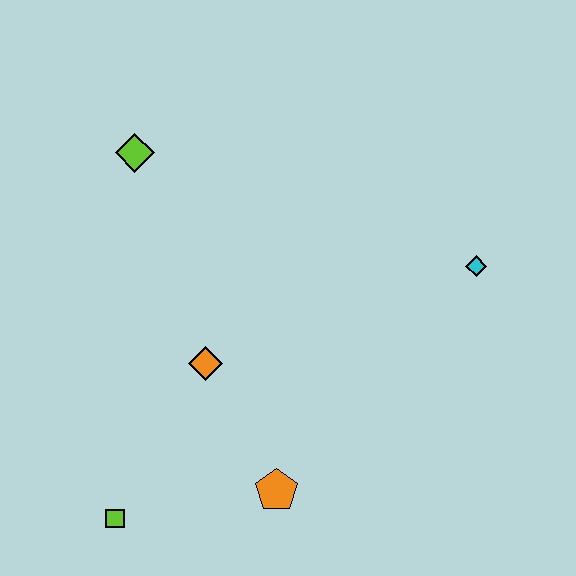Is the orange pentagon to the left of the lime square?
No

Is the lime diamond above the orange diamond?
Yes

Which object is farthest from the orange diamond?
The cyan diamond is farthest from the orange diamond.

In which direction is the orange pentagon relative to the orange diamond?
The orange pentagon is below the orange diamond.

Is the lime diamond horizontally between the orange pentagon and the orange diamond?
No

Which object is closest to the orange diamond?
The orange pentagon is closest to the orange diamond.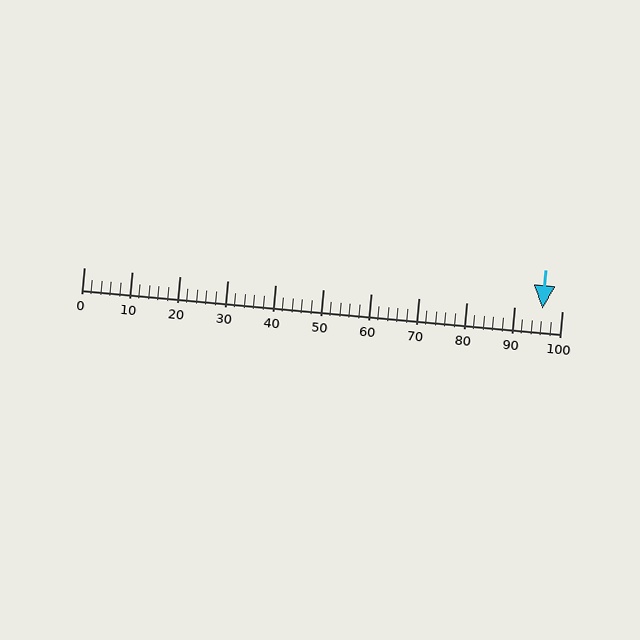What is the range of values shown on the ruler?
The ruler shows values from 0 to 100.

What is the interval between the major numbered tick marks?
The major tick marks are spaced 10 units apart.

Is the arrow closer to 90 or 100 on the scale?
The arrow is closer to 100.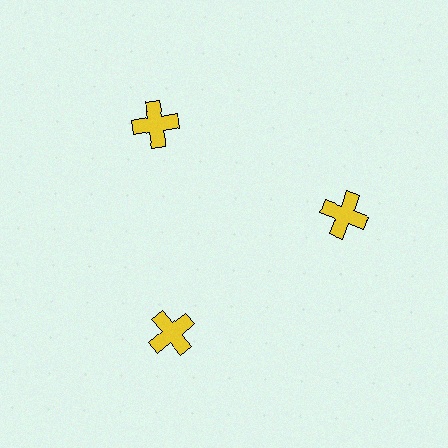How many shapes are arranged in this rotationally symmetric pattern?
There are 3 shapes, arranged in 3 groups of 1.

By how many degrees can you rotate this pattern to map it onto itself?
The pattern maps onto itself every 120 degrees of rotation.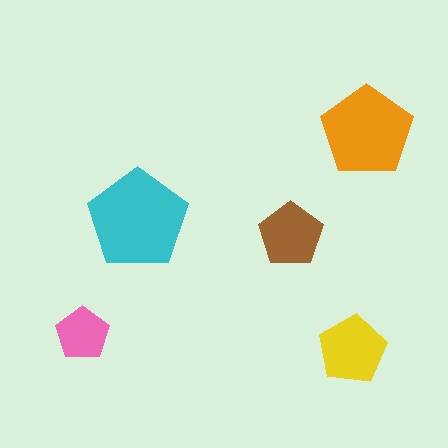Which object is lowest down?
The yellow pentagon is bottommost.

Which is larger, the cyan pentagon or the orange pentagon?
The cyan one.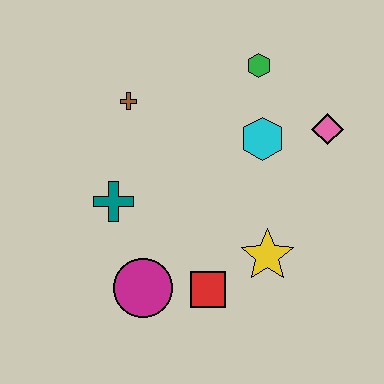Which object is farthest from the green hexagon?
The magenta circle is farthest from the green hexagon.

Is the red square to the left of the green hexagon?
Yes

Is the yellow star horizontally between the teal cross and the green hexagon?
No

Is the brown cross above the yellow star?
Yes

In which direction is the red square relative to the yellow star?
The red square is to the left of the yellow star.